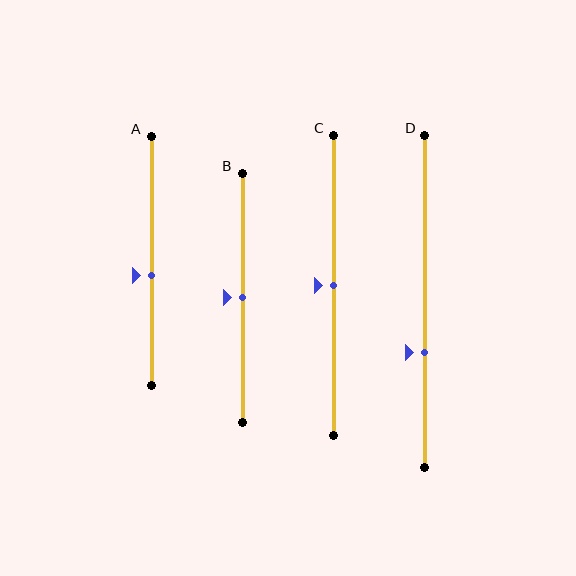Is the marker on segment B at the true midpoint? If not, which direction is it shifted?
Yes, the marker on segment B is at the true midpoint.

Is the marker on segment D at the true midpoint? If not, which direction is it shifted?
No, the marker on segment D is shifted downward by about 15% of the segment length.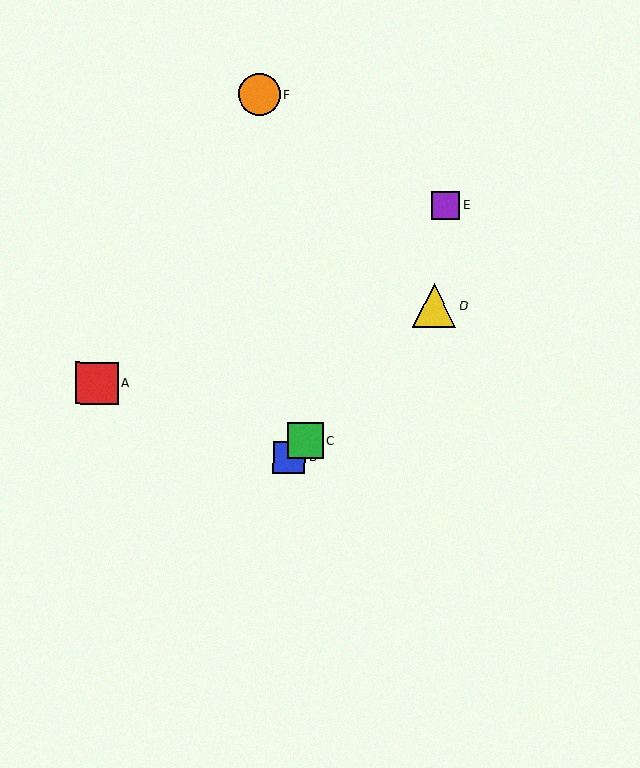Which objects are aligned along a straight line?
Objects B, C, D are aligned along a straight line.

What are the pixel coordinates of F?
Object F is at (259, 94).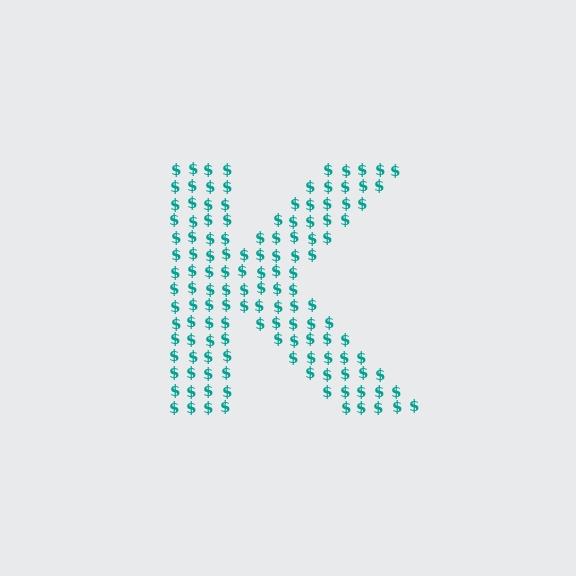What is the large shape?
The large shape is the letter K.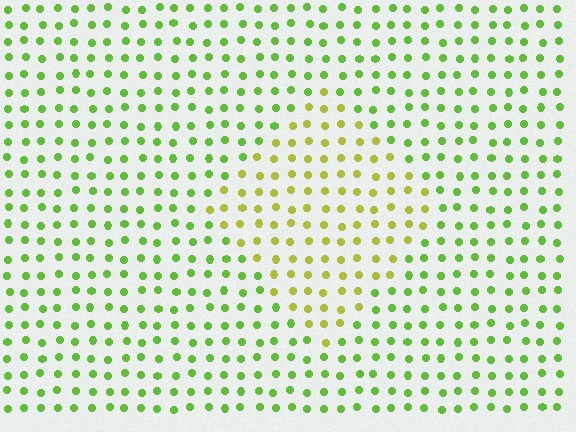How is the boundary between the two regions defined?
The boundary is defined purely by a slight shift in hue (about 36 degrees). Spacing, size, and orientation are identical on both sides.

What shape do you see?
I see a diamond.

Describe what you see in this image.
The image is filled with small lime elements in a uniform arrangement. A diamond-shaped region is visible where the elements are tinted to a slightly different hue, forming a subtle color boundary.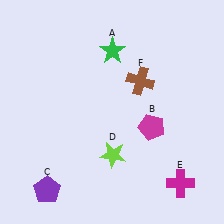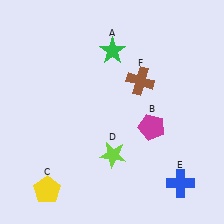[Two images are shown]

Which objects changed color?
C changed from purple to yellow. E changed from magenta to blue.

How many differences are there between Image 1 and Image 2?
There are 2 differences between the two images.